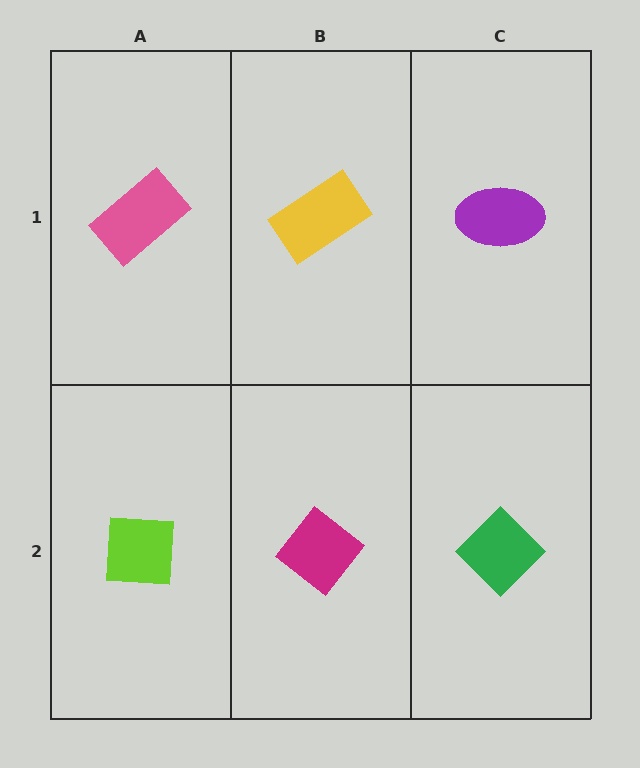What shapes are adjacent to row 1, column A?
A lime square (row 2, column A), a yellow rectangle (row 1, column B).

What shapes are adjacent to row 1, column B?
A magenta diamond (row 2, column B), a pink rectangle (row 1, column A), a purple ellipse (row 1, column C).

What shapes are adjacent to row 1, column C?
A green diamond (row 2, column C), a yellow rectangle (row 1, column B).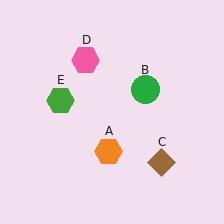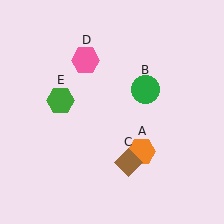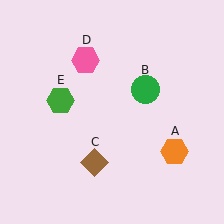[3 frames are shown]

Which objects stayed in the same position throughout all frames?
Green circle (object B) and pink hexagon (object D) and green hexagon (object E) remained stationary.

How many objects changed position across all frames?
2 objects changed position: orange hexagon (object A), brown diamond (object C).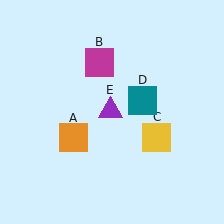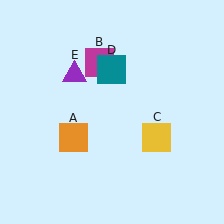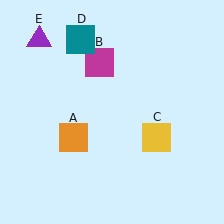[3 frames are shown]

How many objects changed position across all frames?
2 objects changed position: teal square (object D), purple triangle (object E).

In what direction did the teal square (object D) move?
The teal square (object D) moved up and to the left.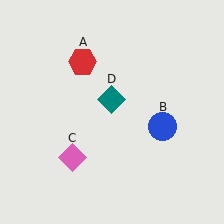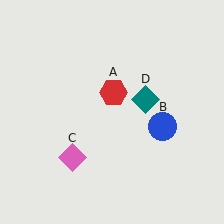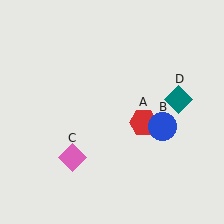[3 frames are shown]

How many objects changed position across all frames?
2 objects changed position: red hexagon (object A), teal diamond (object D).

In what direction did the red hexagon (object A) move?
The red hexagon (object A) moved down and to the right.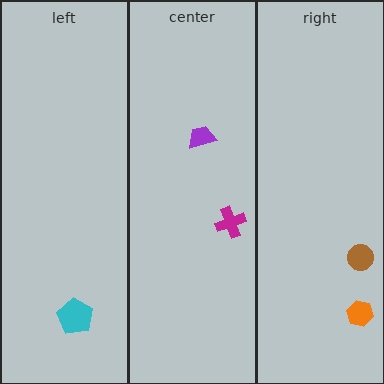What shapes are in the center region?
The purple trapezoid, the magenta cross.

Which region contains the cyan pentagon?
The left region.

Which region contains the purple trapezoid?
The center region.